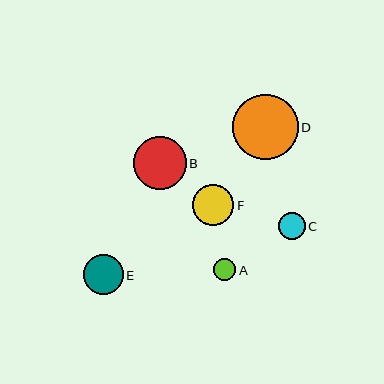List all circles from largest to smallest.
From largest to smallest: D, B, F, E, C, A.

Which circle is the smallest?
Circle A is the smallest with a size of approximately 22 pixels.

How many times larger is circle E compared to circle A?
Circle E is approximately 1.8 times the size of circle A.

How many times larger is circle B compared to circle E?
Circle B is approximately 1.3 times the size of circle E.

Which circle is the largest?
Circle D is the largest with a size of approximately 66 pixels.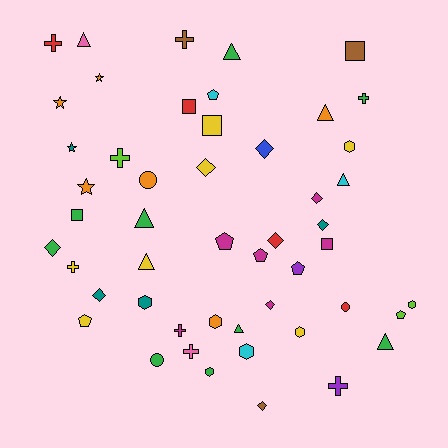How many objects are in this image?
There are 50 objects.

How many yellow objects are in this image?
There are 7 yellow objects.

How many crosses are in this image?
There are 8 crosses.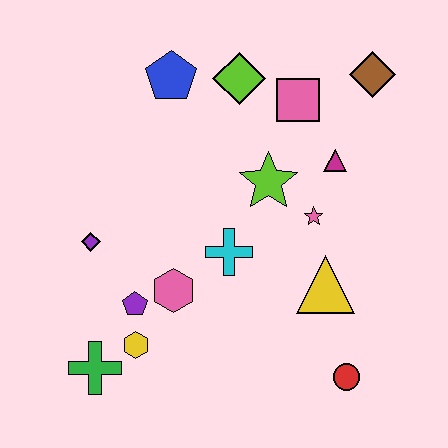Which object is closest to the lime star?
The pink star is closest to the lime star.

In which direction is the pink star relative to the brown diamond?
The pink star is below the brown diamond.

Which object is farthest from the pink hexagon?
The brown diamond is farthest from the pink hexagon.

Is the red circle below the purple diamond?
Yes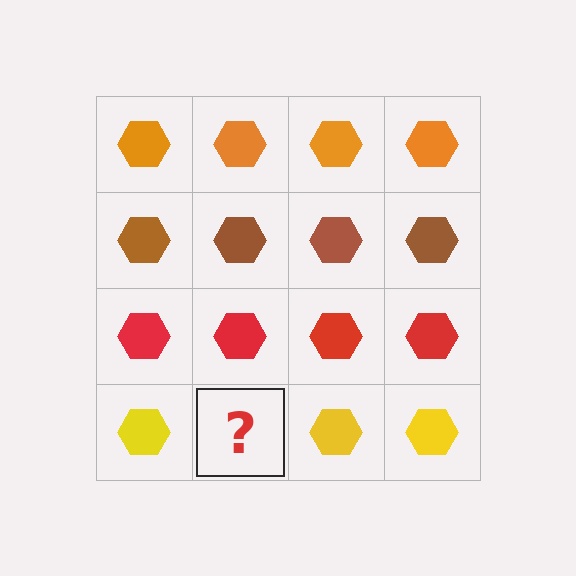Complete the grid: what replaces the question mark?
The question mark should be replaced with a yellow hexagon.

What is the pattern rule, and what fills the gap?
The rule is that each row has a consistent color. The gap should be filled with a yellow hexagon.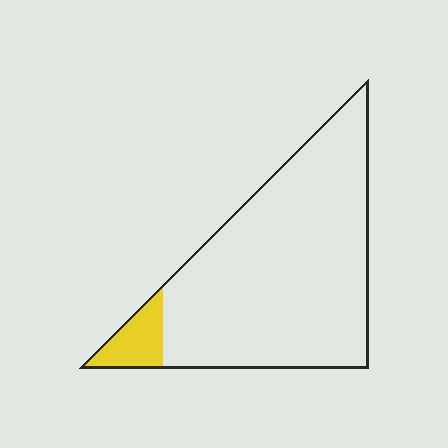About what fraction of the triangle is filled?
About one tenth (1/10).